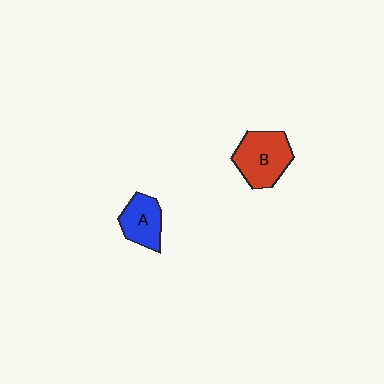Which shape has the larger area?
Shape B (red).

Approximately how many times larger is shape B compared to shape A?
Approximately 1.4 times.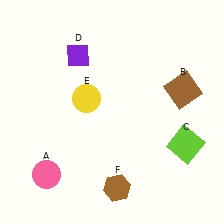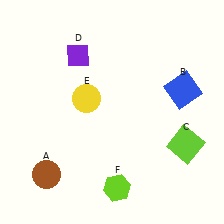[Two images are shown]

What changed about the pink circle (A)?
In Image 1, A is pink. In Image 2, it changed to brown.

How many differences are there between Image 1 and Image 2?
There are 3 differences between the two images.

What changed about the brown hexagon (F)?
In Image 1, F is brown. In Image 2, it changed to lime.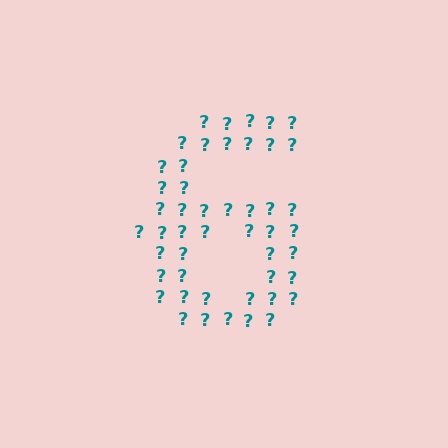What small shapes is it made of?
It is made of small question marks.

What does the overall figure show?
The overall figure shows the digit 6.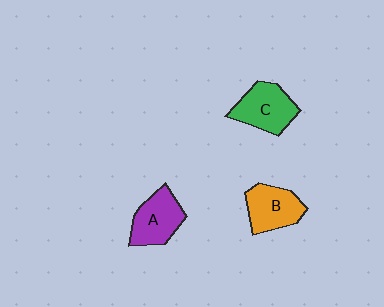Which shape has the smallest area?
Shape B (orange).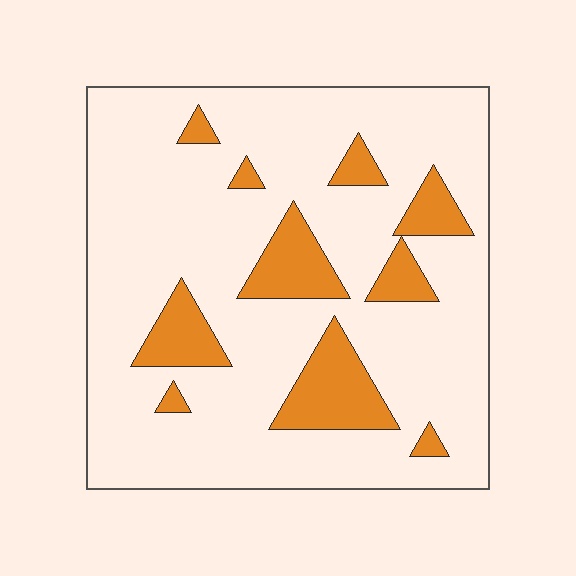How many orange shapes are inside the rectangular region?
10.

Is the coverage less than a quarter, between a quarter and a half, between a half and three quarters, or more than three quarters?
Less than a quarter.